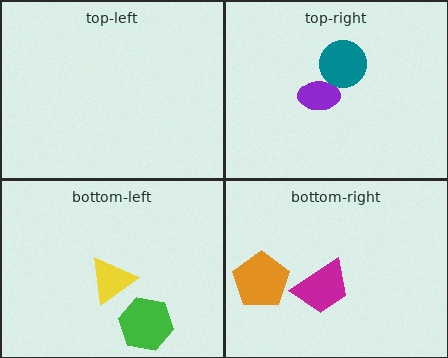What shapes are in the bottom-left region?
The yellow triangle, the green hexagon.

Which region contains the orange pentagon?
The bottom-right region.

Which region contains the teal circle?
The top-right region.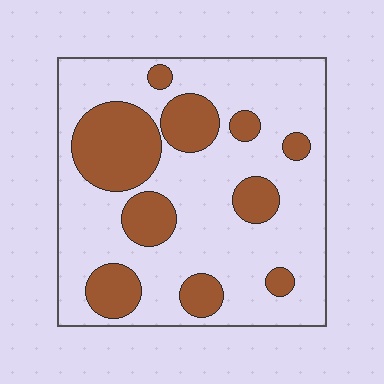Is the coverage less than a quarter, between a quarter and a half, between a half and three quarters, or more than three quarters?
Between a quarter and a half.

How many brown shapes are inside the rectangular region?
10.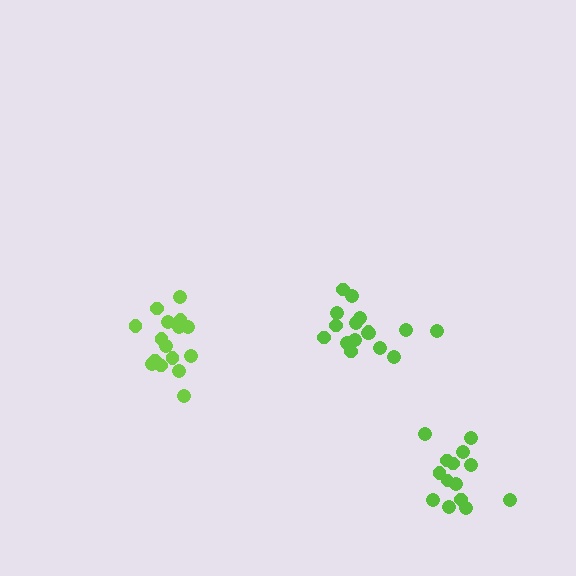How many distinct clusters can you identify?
There are 3 distinct clusters.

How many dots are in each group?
Group 1: 16 dots, Group 2: 14 dots, Group 3: 17 dots (47 total).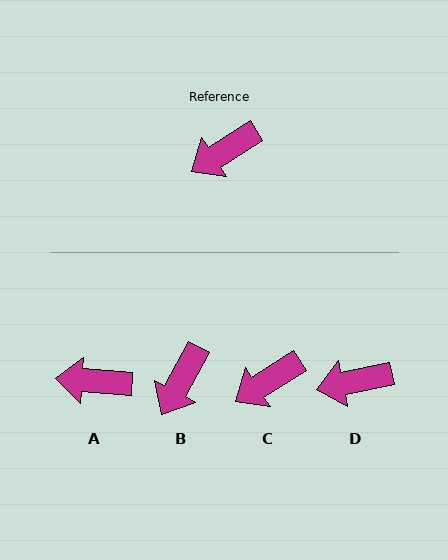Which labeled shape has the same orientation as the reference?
C.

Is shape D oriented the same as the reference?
No, it is off by about 21 degrees.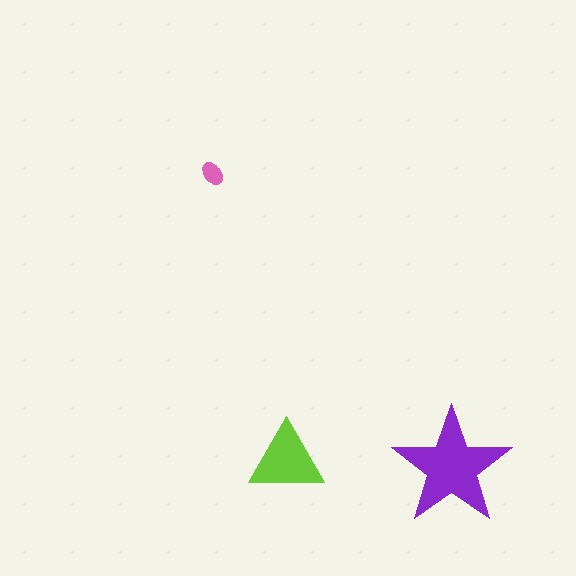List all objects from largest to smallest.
The purple star, the lime triangle, the pink ellipse.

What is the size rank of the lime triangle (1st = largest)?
2nd.